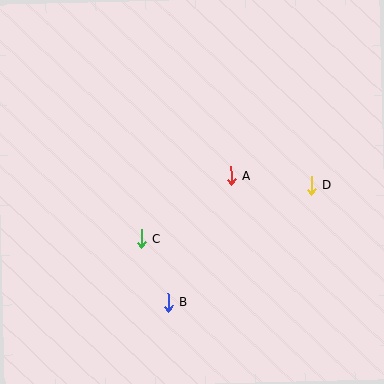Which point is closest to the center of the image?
Point A at (231, 176) is closest to the center.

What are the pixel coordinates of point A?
Point A is at (231, 176).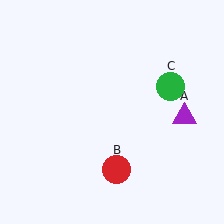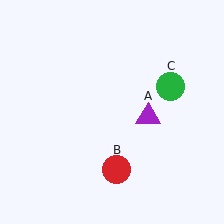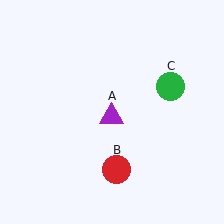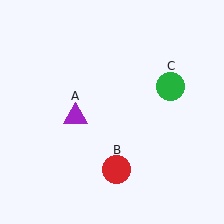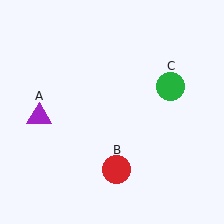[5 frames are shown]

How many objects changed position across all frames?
1 object changed position: purple triangle (object A).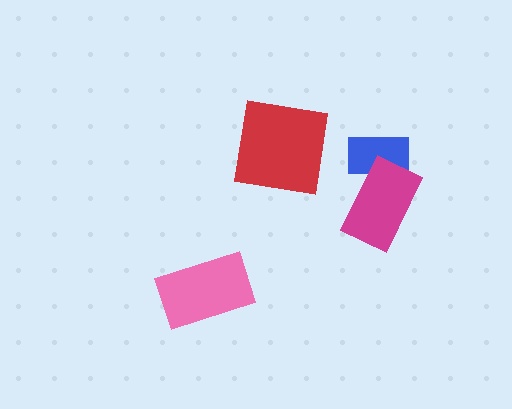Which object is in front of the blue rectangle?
The magenta rectangle is in front of the blue rectangle.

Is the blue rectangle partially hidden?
Yes, it is partially covered by another shape.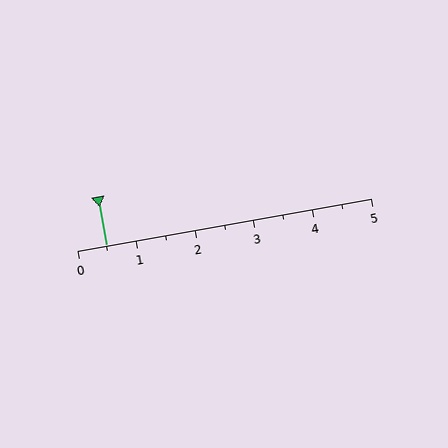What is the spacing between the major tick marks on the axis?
The major ticks are spaced 1 apart.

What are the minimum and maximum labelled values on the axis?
The axis runs from 0 to 5.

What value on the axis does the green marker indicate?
The marker indicates approximately 0.5.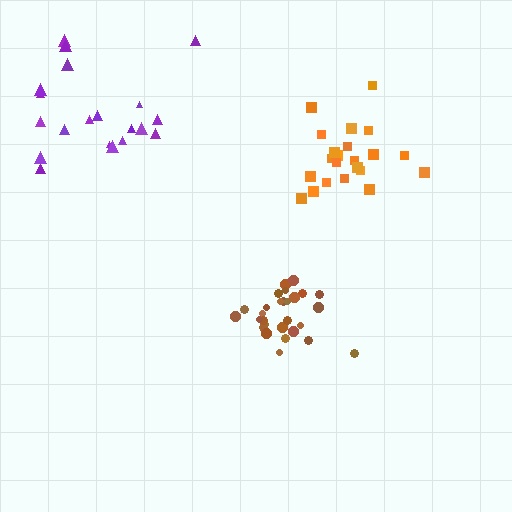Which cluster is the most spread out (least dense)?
Purple.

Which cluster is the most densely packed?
Brown.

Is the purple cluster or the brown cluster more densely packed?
Brown.